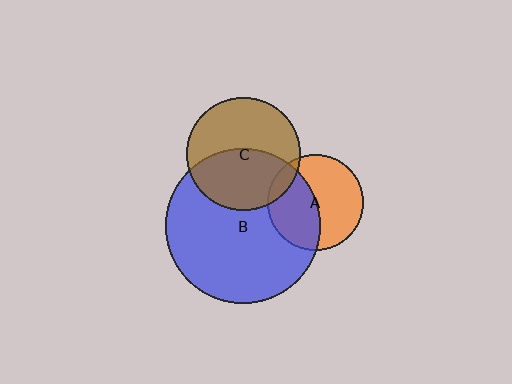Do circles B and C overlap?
Yes.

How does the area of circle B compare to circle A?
Approximately 2.6 times.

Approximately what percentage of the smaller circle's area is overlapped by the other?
Approximately 50%.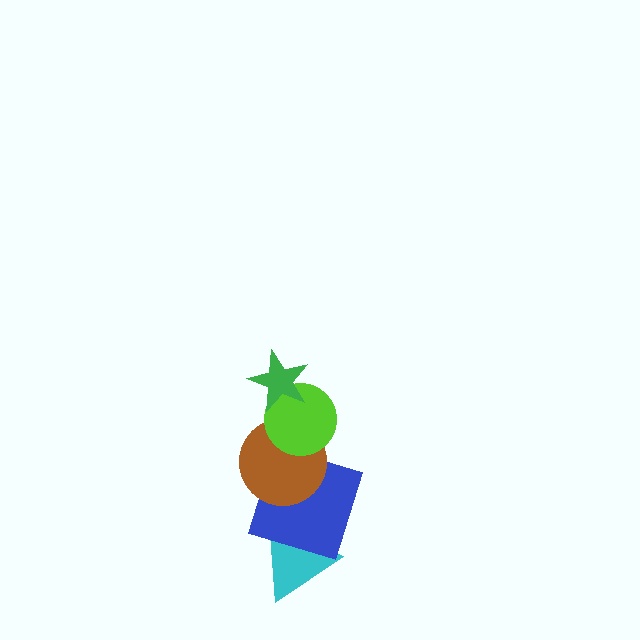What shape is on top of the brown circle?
The lime circle is on top of the brown circle.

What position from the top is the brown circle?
The brown circle is 3rd from the top.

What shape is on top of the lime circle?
The green star is on top of the lime circle.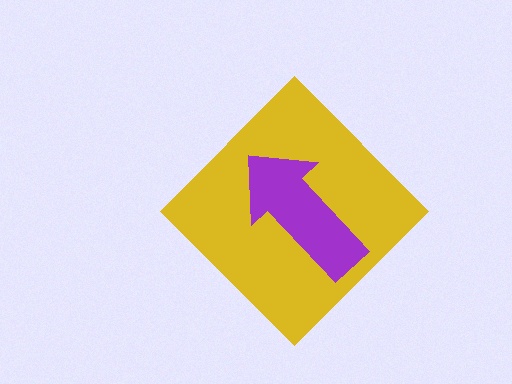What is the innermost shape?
The purple arrow.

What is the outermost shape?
The yellow diamond.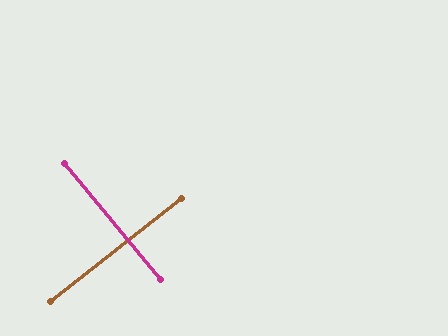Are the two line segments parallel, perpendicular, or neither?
Perpendicular — they meet at approximately 89°.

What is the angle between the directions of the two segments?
Approximately 89 degrees.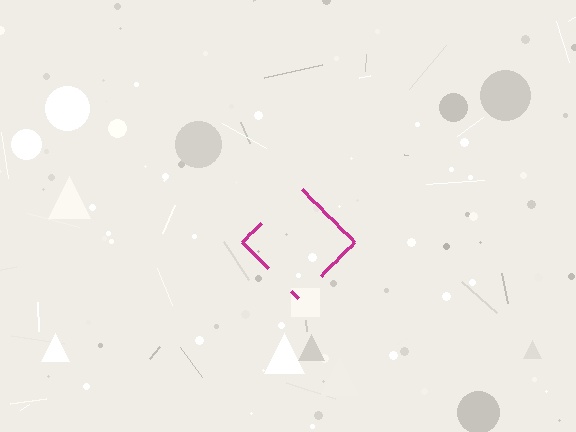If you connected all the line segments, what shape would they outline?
They would outline a diamond.